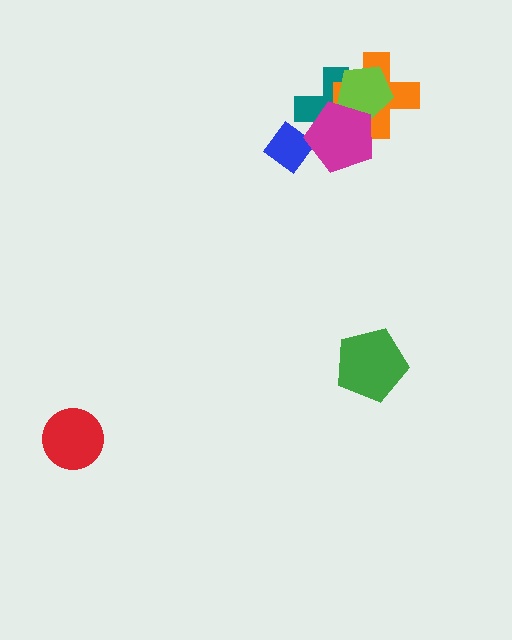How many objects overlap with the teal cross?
4 objects overlap with the teal cross.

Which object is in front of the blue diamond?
The magenta pentagon is in front of the blue diamond.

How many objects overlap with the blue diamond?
2 objects overlap with the blue diamond.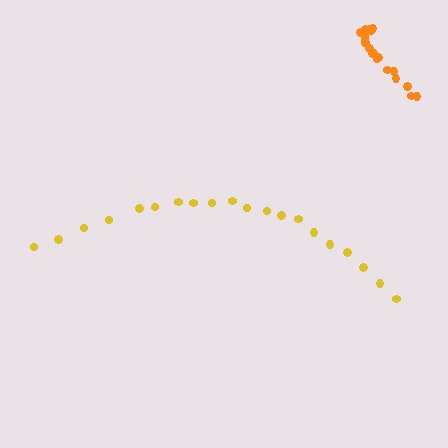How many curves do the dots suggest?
There are 2 distinct paths.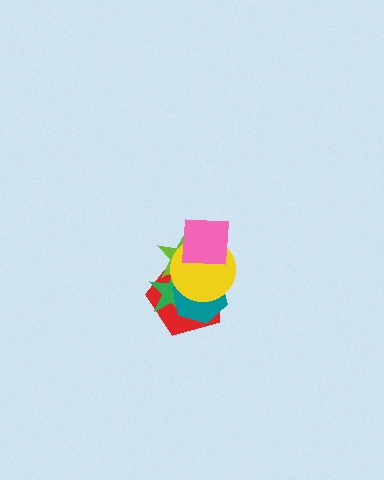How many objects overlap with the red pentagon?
5 objects overlap with the red pentagon.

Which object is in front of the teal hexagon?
The yellow circle is in front of the teal hexagon.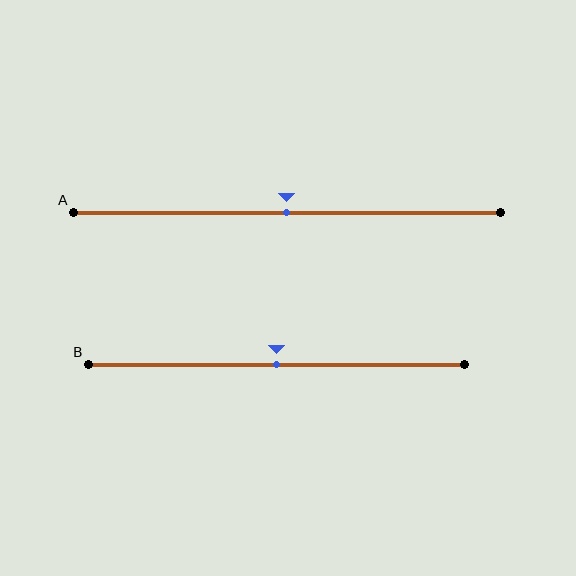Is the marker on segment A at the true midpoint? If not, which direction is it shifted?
Yes, the marker on segment A is at the true midpoint.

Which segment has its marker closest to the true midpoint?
Segment A has its marker closest to the true midpoint.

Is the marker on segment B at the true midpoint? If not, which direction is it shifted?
Yes, the marker on segment B is at the true midpoint.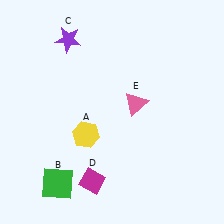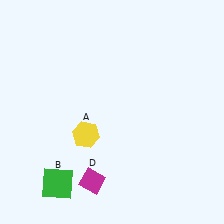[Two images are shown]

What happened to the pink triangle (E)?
The pink triangle (E) was removed in Image 2. It was in the top-right area of Image 1.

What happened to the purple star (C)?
The purple star (C) was removed in Image 2. It was in the top-left area of Image 1.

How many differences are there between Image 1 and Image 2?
There are 2 differences between the two images.